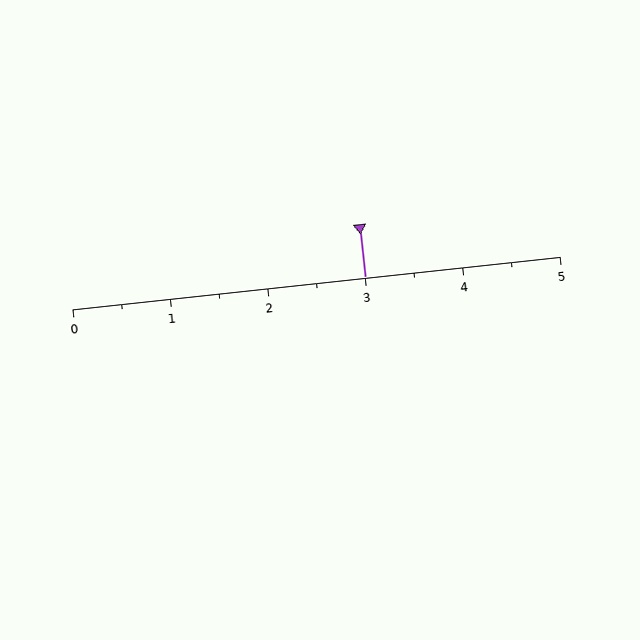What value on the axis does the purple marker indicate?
The marker indicates approximately 3.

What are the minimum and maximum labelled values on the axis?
The axis runs from 0 to 5.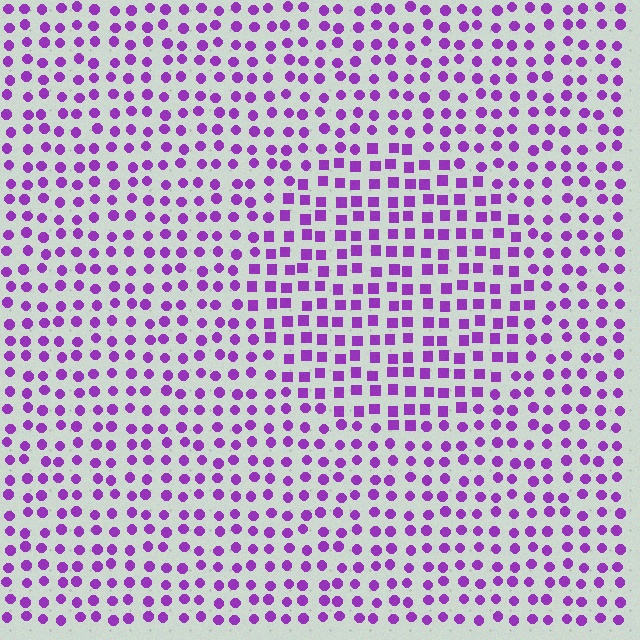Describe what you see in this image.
The image is filled with small purple elements arranged in a uniform grid. A circle-shaped region contains squares, while the surrounding area contains circles. The boundary is defined purely by the change in element shape.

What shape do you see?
I see a circle.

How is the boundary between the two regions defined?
The boundary is defined by a change in element shape: squares inside vs. circles outside. All elements share the same color and spacing.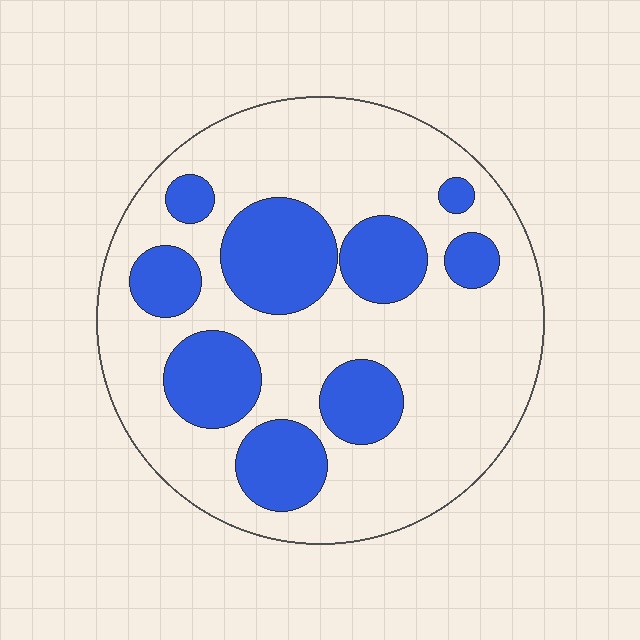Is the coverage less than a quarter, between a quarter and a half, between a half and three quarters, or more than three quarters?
Between a quarter and a half.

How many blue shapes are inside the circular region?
9.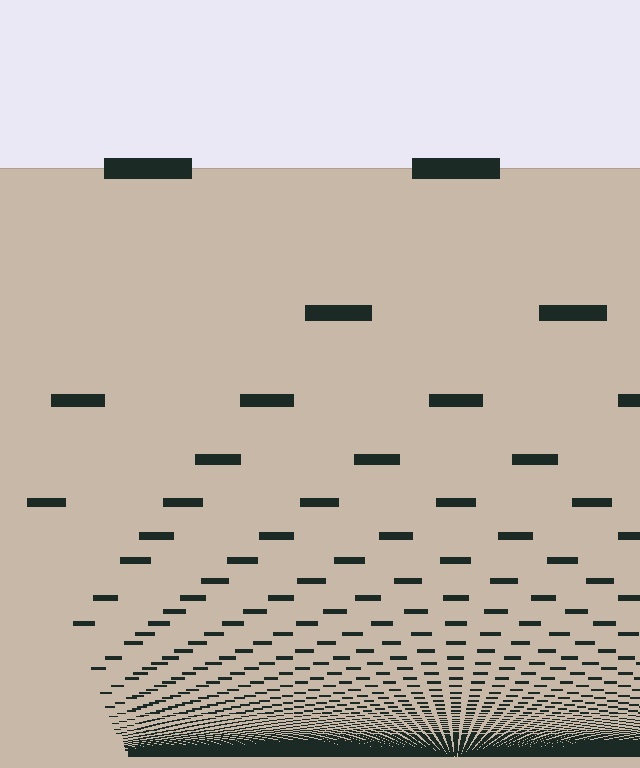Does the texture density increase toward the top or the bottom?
Density increases toward the bottom.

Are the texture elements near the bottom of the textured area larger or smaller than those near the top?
Smaller. The gradient is inverted — elements near the bottom are smaller and denser.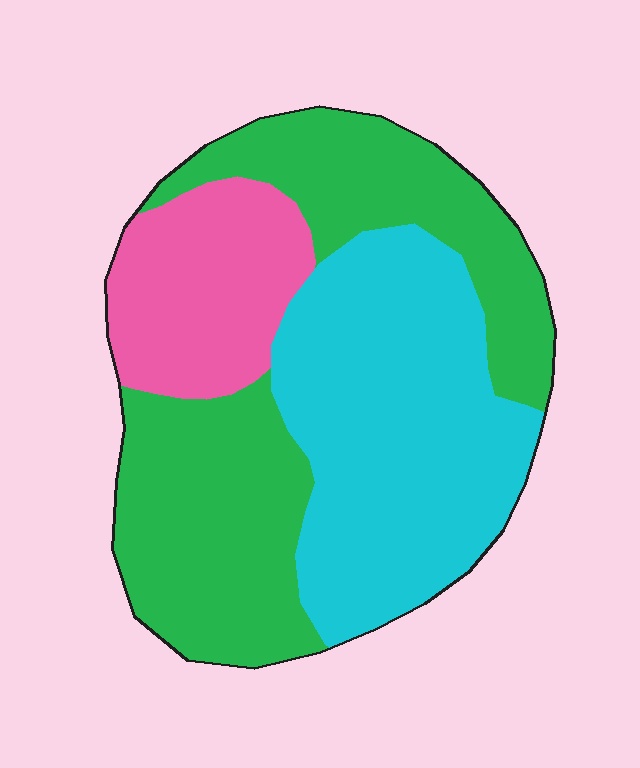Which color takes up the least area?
Pink, at roughly 20%.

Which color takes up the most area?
Green, at roughly 45%.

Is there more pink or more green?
Green.